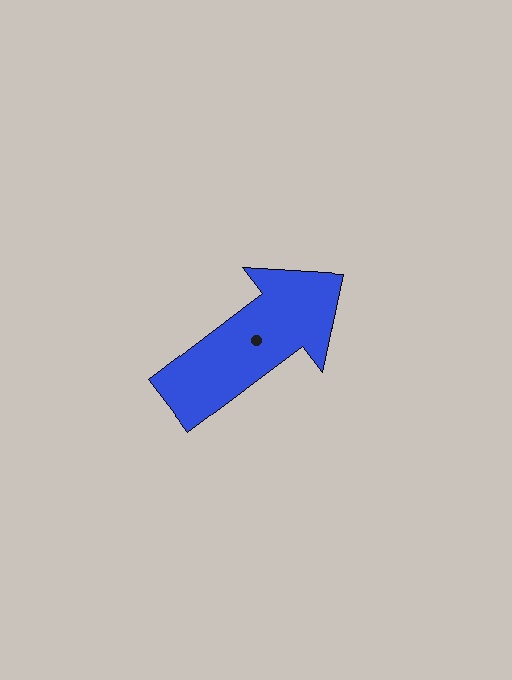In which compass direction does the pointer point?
Northeast.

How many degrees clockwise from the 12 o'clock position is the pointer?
Approximately 53 degrees.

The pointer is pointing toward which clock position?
Roughly 2 o'clock.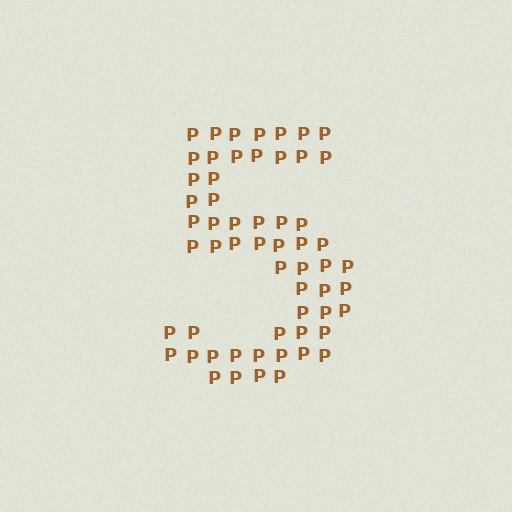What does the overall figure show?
The overall figure shows the digit 5.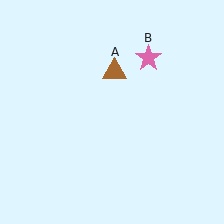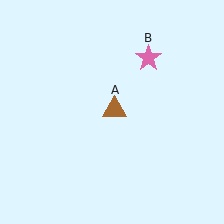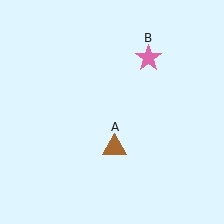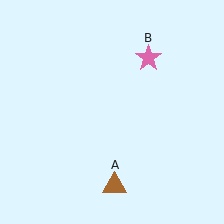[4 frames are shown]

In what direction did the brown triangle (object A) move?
The brown triangle (object A) moved down.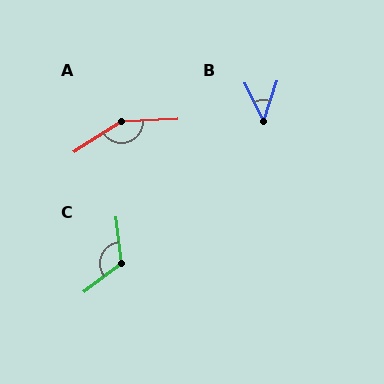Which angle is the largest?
A, at approximately 149 degrees.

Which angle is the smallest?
B, at approximately 44 degrees.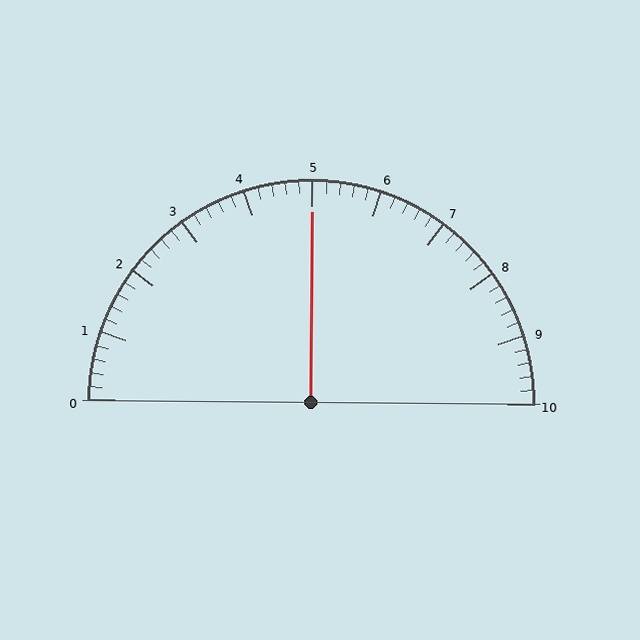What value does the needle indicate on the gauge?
The needle indicates approximately 5.0.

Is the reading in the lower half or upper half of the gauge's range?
The reading is in the upper half of the range (0 to 10).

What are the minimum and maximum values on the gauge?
The gauge ranges from 0 to 10.